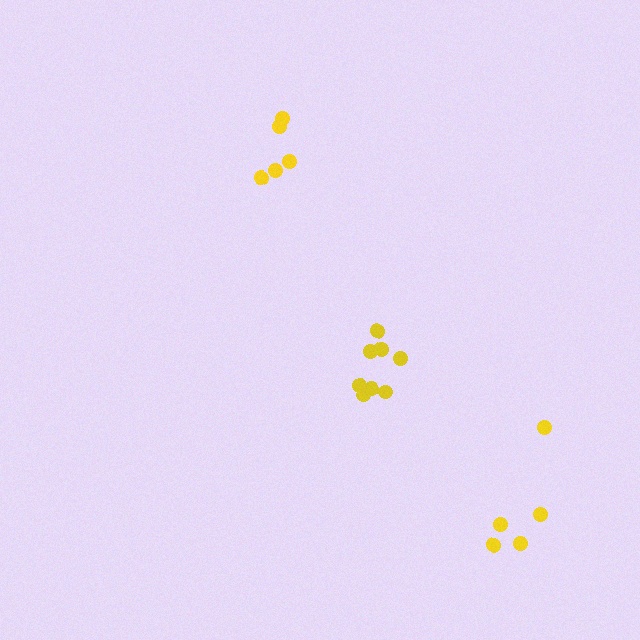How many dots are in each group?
Group 1: 8 dots, Group 2: 5 dots, Group 3: 5 dots (18 total).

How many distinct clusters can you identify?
There are 3 distinct clusters.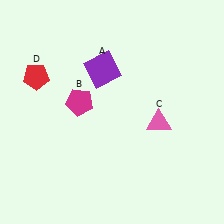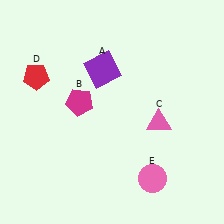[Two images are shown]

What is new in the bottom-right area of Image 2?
A pink circle (E) was added in the bottom-right area of Image 2.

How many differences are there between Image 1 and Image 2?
There is 1 difference between the two images.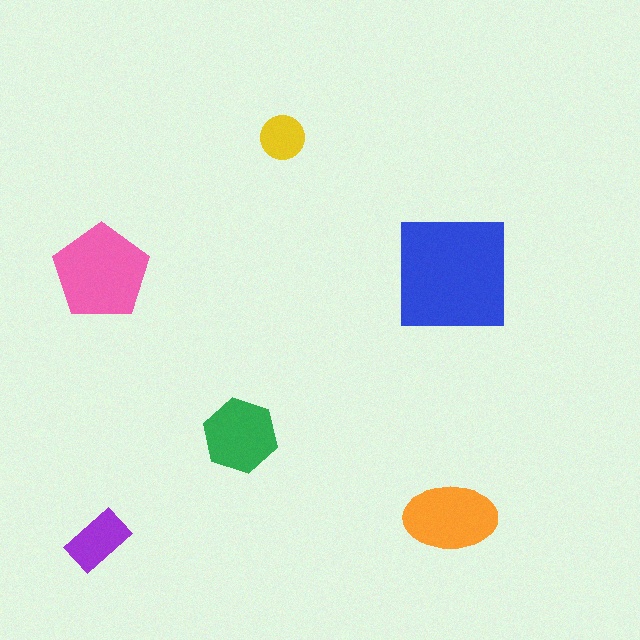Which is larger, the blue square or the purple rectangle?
The blue square.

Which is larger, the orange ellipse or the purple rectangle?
The orange ellipse.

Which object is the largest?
The blue square.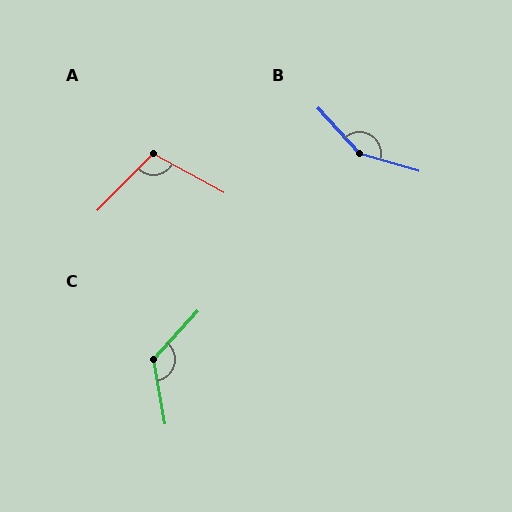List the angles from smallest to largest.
A (106°), C (127°), B (148°).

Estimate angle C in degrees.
Approximately 127 degrees.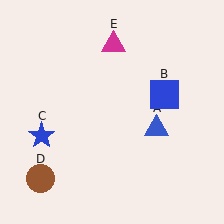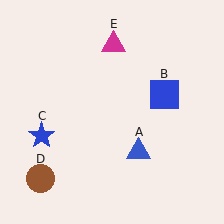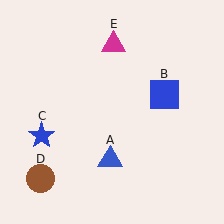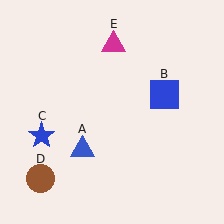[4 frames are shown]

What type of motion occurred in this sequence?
The blue triangle (object A) rotated clockwise around the center of the scene.